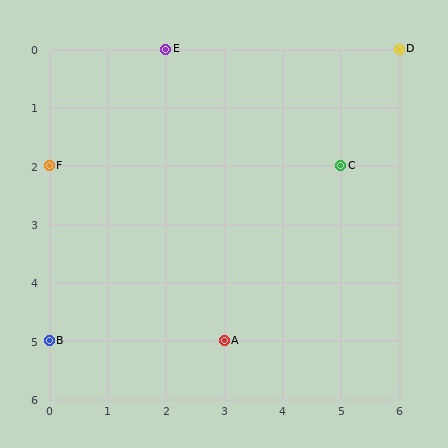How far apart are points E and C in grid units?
Points E and C are 3 columns and 2 rows apart (about 3.6 grid units diagonally).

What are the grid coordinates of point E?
Point E is at grid coordinates (2, 0).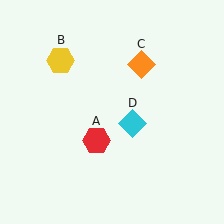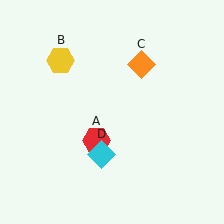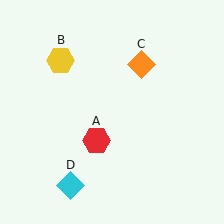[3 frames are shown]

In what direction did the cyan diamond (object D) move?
The cyan diamond (object D) moved down and to the left.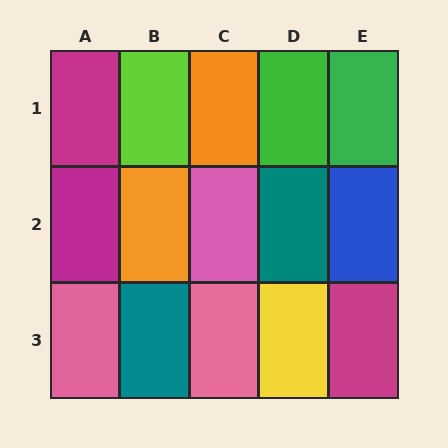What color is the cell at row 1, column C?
Orange.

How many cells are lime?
1 cell is lime.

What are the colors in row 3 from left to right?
Pink, teal, pink, yellow, magenta.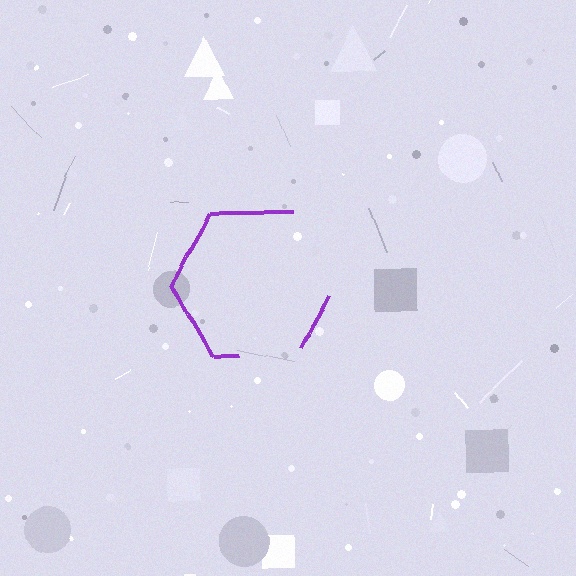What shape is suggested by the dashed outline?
The dashed outline suggests a hexagon.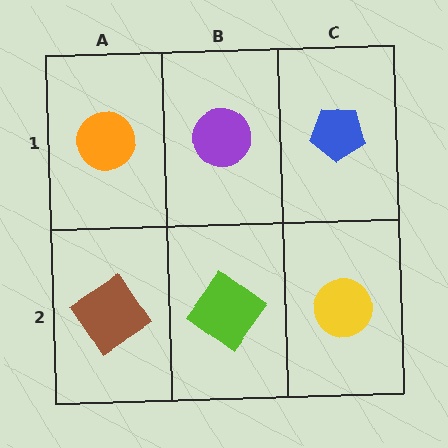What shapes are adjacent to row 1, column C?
A yellow circle (row 2, column C), a purple circle (row 1, column B).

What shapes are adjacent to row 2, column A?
An orange circle (row 1, column A), a lime diamond (row 2, column B).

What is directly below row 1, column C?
A yellow circle.